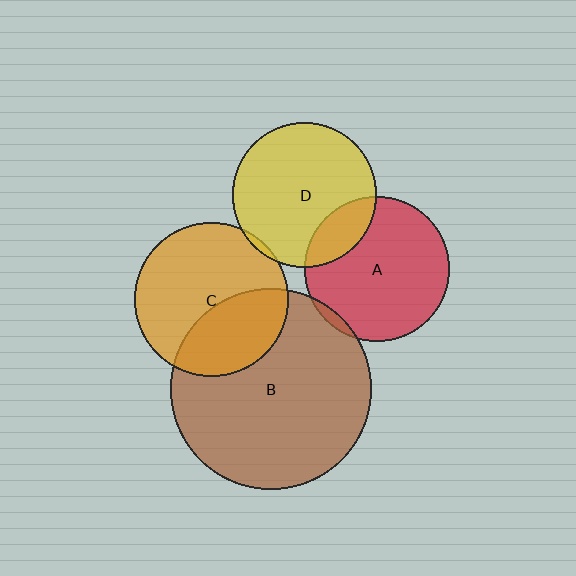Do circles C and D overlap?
Yes.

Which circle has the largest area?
Circle B (brown).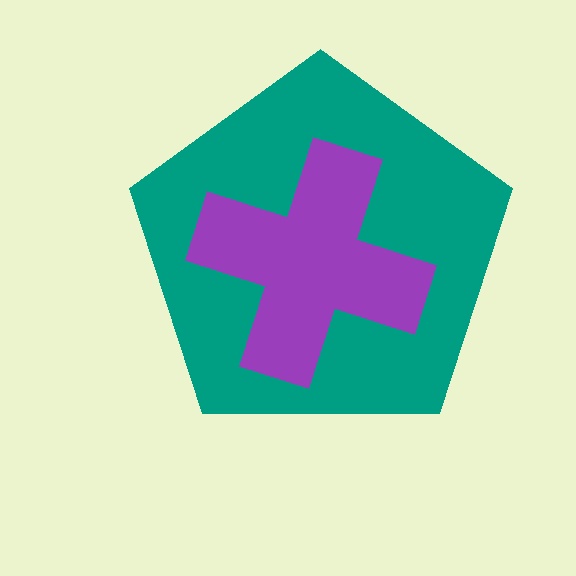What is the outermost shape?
The teal pentagon.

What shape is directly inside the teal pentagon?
The purple cross.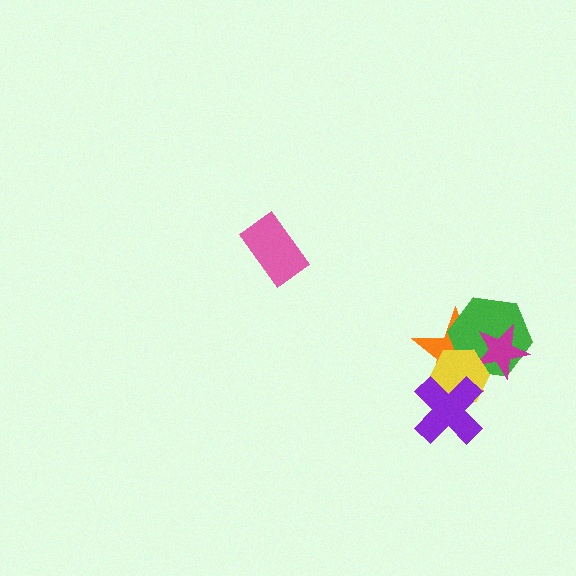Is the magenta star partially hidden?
Yes, it is partially covered by another shape.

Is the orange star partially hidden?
Yes, it is partially covered by another shape.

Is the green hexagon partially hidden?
Yes, it is partially covered by another shape.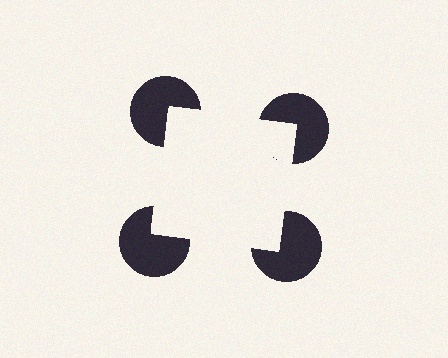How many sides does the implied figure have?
4 sides.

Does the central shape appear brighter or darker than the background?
It typically appears slightly brighter than the background, even though no actual brightness change is drawn.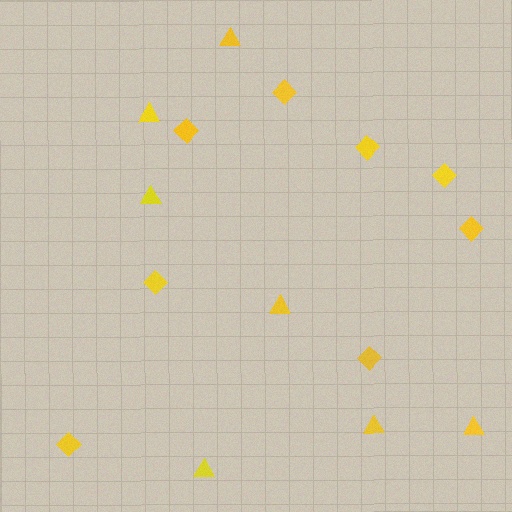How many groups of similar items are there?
There are 2 groups: one group of diamonds (8) and one group of triangles (7).